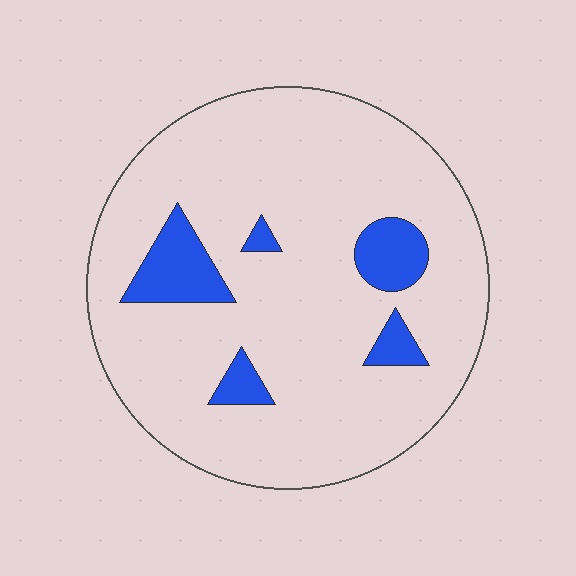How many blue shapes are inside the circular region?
5.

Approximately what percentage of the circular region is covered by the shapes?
Approximately 10%.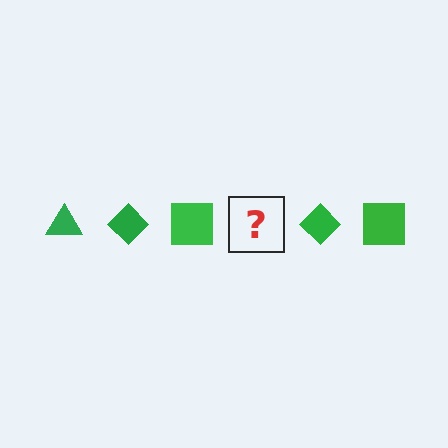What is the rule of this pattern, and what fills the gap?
The rule is that the pattern cycles through triangle, diamond, square shapes in green. The gap should be filled with a green triangle.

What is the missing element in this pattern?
The missing element is a green triangle.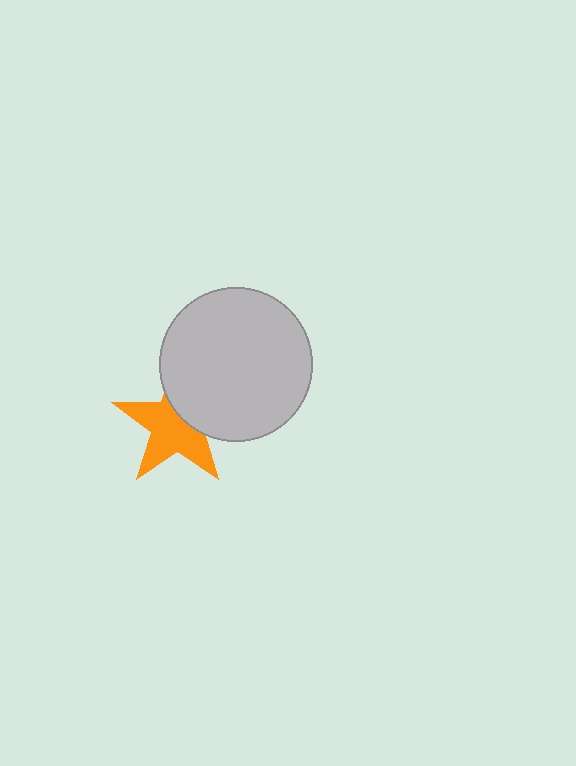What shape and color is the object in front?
The object in front is a light gray circle.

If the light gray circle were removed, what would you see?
You would see the complete orange star.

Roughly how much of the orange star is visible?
About half of it is visible (roughly 63%).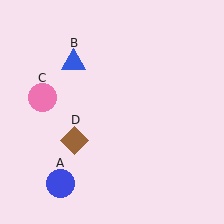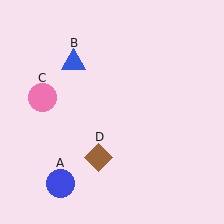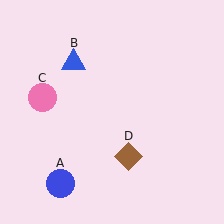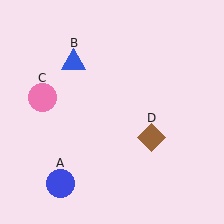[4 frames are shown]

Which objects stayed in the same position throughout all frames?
Blue circle (object A) and blue triangle (object B) and pink circle (object C) remained stationary.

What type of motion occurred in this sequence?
The brown diamond (object D) rotated counterclockwise around the center of the scene.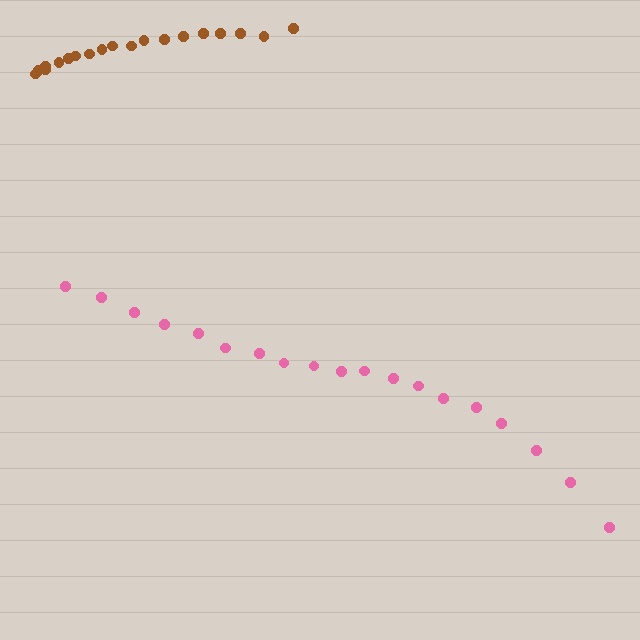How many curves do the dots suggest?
There are 2 distinct paths.